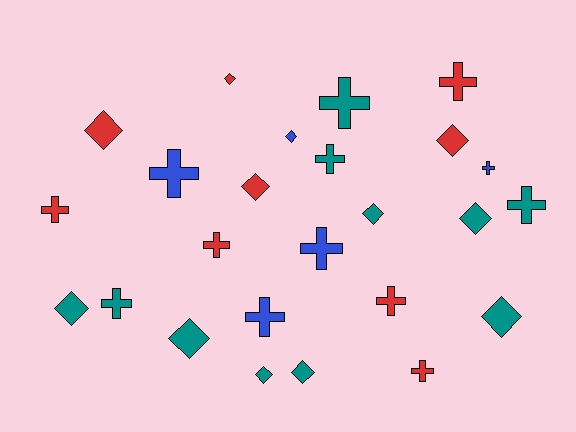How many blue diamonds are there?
There is 1 blue diamond.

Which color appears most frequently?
Teal, with 11 objects.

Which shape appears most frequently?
Cross, with 13 objects.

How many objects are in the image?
There are 25 objects.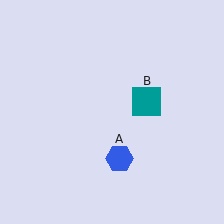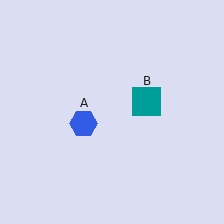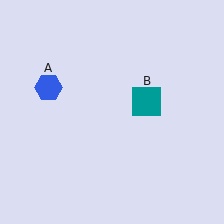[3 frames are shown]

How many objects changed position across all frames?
1 object changed position: blue hexagon (object A).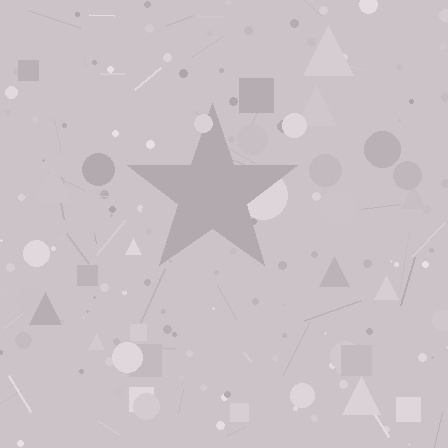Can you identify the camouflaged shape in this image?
The camouflaged shape is a star.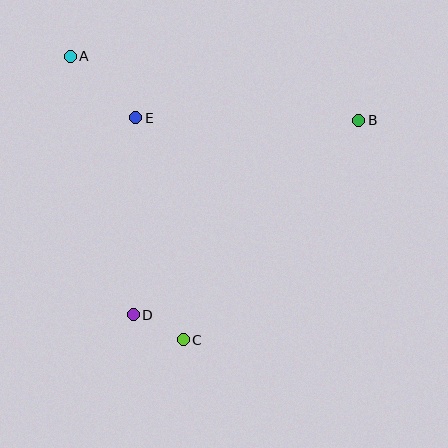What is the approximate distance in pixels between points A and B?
The distance between A and B is approximately 296 pixels.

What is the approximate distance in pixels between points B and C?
The distance between B and C is approximately 281 pixels.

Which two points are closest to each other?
Points C and D are closest to each other.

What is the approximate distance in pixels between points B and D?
The distance between B and D is approximately 298 pixels.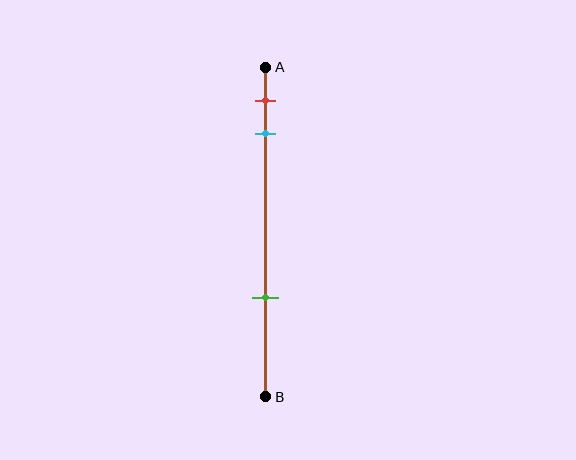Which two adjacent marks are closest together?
The red and cyan marks are the closest adjacent pair.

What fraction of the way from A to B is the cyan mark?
The cyan mark is approximately 20% (0.2) of the way from A to B.